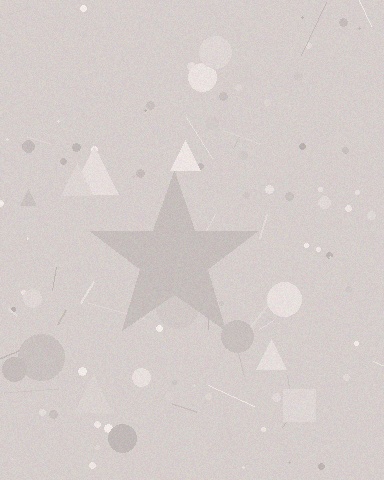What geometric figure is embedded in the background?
A star is embedded in the background.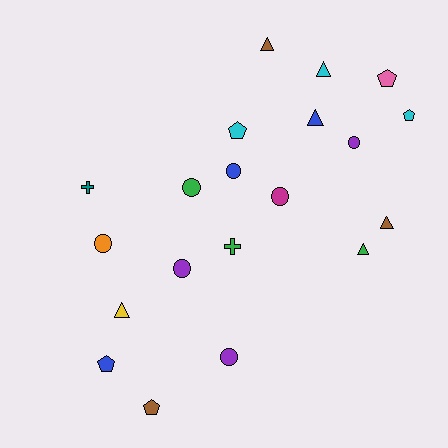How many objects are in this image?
There are 20 objects.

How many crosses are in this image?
There are 2 crosses.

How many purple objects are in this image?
There are 3 purple objects.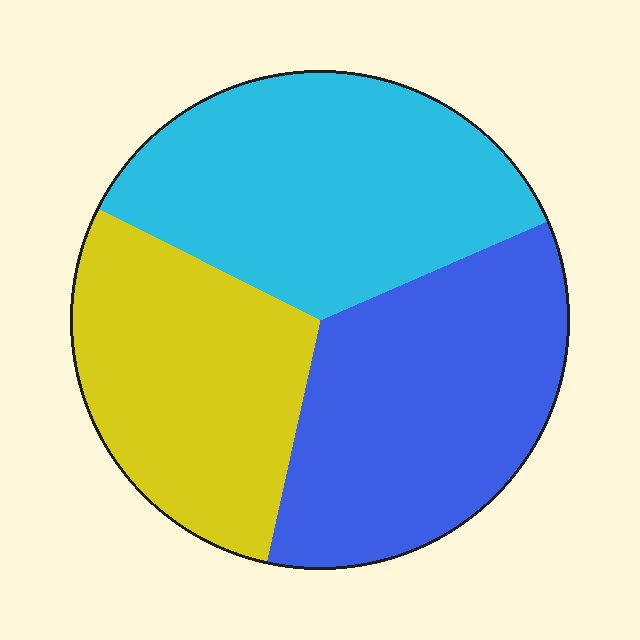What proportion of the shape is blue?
Blue takes up between a quarter and a half of the shape.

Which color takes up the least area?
Yellow, at roughly 30%.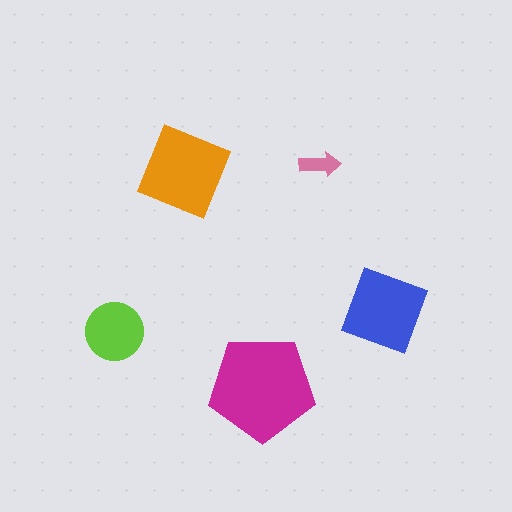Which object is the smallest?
The pink arrow.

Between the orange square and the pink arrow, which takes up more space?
The orange square.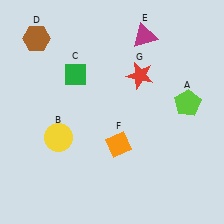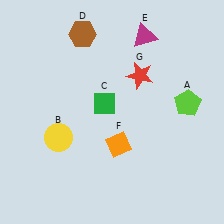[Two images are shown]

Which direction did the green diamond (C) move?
The green diamond (C) moved right.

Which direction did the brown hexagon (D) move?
The brown hexagon (D) moved right.